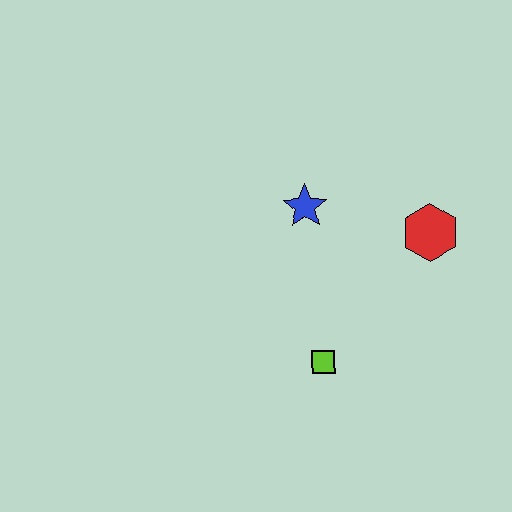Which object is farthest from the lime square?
The red hexagon is farthest from the lime square.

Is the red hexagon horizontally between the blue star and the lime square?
No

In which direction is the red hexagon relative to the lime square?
The red hexagon is above the lime square.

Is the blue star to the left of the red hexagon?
Yes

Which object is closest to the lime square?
The blue star is closest to the lime square.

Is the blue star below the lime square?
No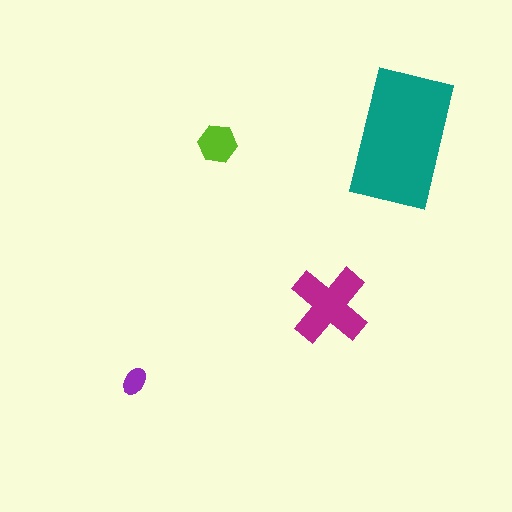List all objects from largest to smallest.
The teal rectangle, the magenta cross, the lime hexagon, the purple ellipse.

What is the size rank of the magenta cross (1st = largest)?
2nd.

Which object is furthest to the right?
The teal rectangle is rightmost.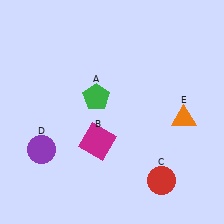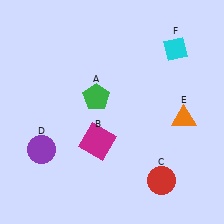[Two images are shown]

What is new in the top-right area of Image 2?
A cyan diamond (F) was added in the top-right area of Image 2.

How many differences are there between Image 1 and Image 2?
There is 1 difference between the two images.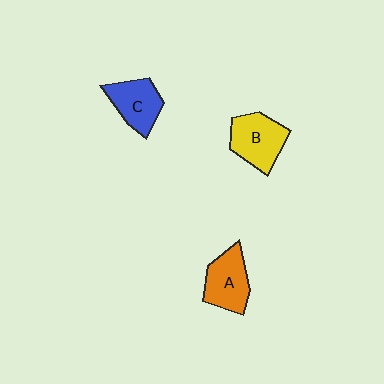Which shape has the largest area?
Shape B (yellow).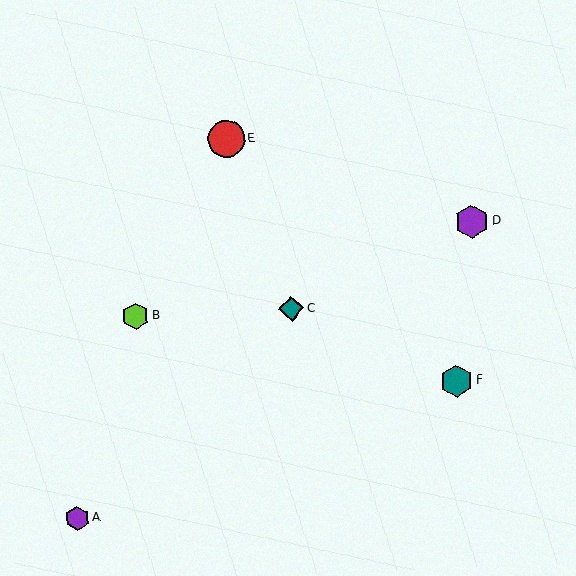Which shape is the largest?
The red circle (labeled E) is the largest.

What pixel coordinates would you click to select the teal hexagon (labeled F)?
Click at (457, 381) to select the teal hexagon F.